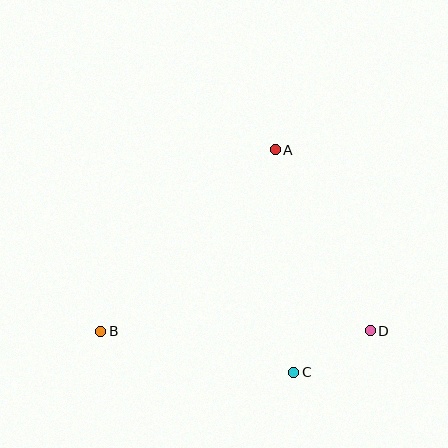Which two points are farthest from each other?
Points B and D are farthest from each other.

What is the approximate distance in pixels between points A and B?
The distance between A and B is approximately 252 pixels.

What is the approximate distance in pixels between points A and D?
The distance between A and D is approximately 205 pixels.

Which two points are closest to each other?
Points C and D are closest to each other.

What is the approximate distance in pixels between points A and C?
The distance between A and C is approximately 224 pixels.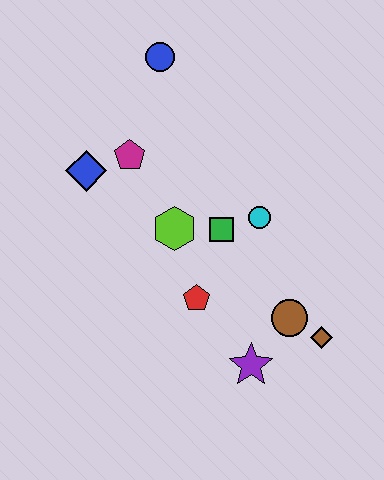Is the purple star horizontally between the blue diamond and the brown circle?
Yes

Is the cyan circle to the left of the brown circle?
Yes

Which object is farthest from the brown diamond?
The blue circle is farthest from the brown diamond.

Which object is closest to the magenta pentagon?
The blue diamond is closest to the magenta pentagon.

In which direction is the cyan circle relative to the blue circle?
The cyan circle is below the blue circle.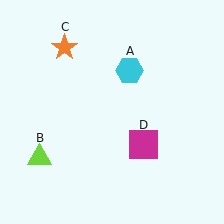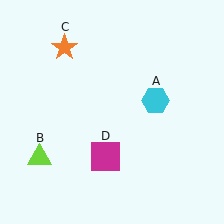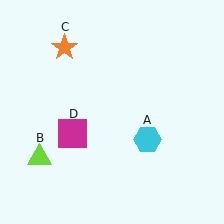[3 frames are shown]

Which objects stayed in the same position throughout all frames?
Lime triangle (object B) and orange star (object C) remained stationary.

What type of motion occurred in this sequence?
The cyan hexagon (object A), magenta square (object D) rotated clockwise around the center of the scene.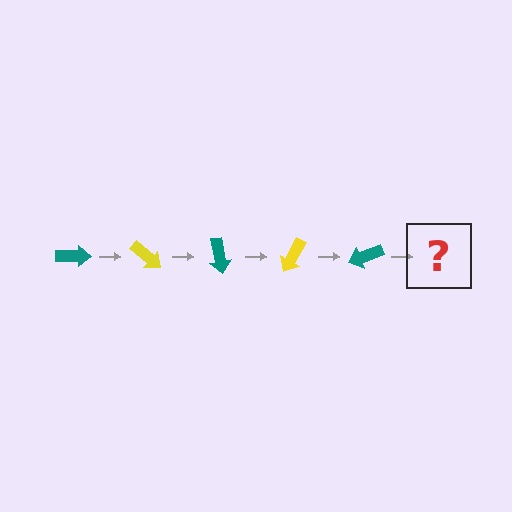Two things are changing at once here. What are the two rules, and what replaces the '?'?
The two rules are that it rotates 40 degrees each step and the color cycles through teal and yellow. The '?' should be a yellow arrow, rotated 200 degrees from the start.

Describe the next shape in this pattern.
It should be a yellow arrow, rotated 200 degrees from the start.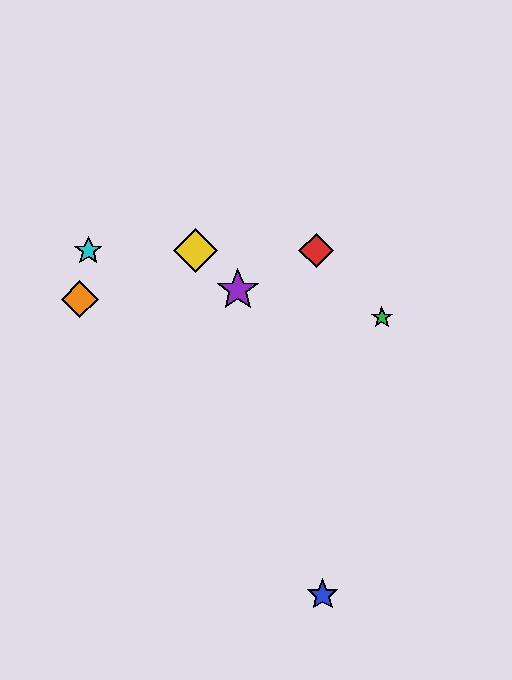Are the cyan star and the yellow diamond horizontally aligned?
Yes, both are at y≈251.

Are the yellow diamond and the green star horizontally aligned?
No, the yellow diamond is at y≈251 and the green star is at y≈317.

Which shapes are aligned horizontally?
The red diamond, the yellow diamond, the cyan star are aligned horizontally.